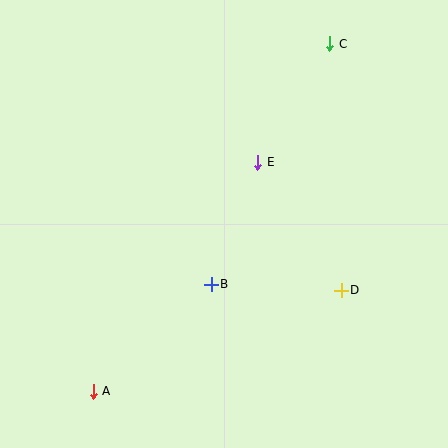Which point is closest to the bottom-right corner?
Point D is closest to the bottom-right corner.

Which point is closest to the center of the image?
Point B at (211, 284) is closest to the center.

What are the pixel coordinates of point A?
Point A is at (93, 391).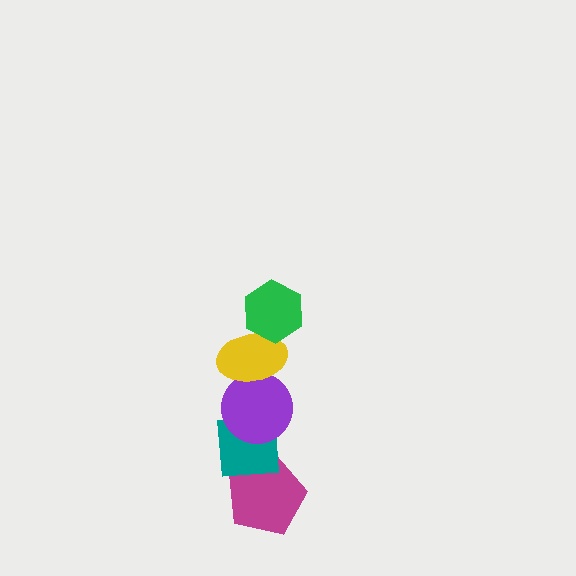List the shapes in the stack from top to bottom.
From top to bottom: the green hexagon, the yellow ellipse, the purple circle, the teal square, the magenta pentagon.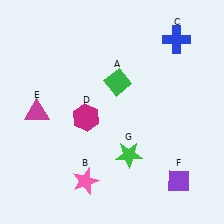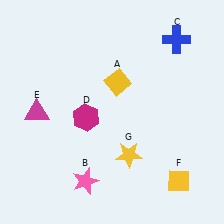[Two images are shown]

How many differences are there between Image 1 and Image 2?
There are 3 differences between the two images.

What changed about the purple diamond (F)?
In Image 1, F is purple. In Image 2, it changed to yellow.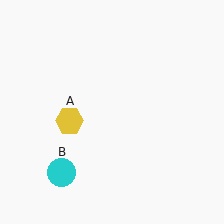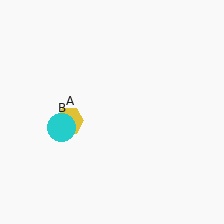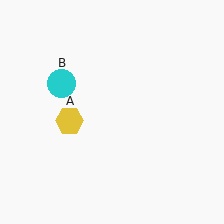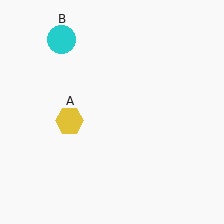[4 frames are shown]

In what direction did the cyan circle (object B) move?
The cyan circle (object B) moved up.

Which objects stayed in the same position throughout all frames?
Yellow hexagon (object A) remained stationary.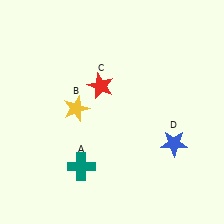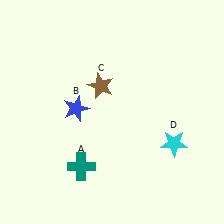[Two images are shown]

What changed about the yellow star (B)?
In Image 1, B is yellow. In Image 2, it changed to blue.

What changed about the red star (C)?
In Image 1, C is red. In Image 2, it changed to brown.